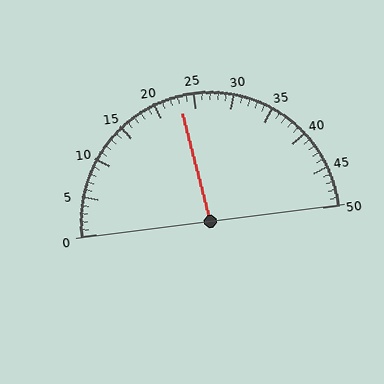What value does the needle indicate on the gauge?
The needle indicates approximately 23.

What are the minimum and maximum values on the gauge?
The gauge ranges from 0 to 50.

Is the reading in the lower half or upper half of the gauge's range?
The reading is in the lower half of the range (0 to 50).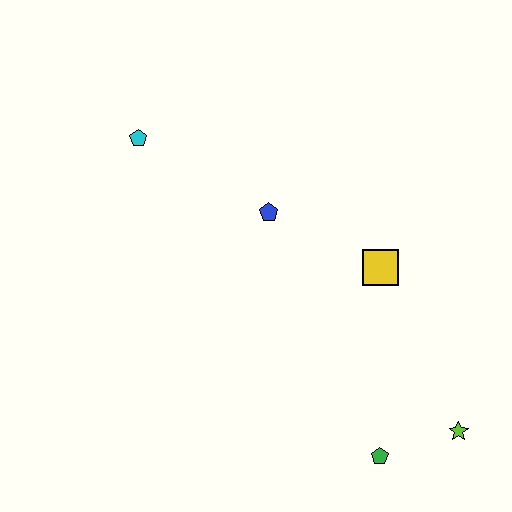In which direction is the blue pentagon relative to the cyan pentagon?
The blue pentagon is to the right of the cyan pentagon.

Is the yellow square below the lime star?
No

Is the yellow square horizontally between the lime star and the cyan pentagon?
Yes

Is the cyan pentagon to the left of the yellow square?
Yes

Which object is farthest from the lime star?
The cyan pentagon is farthest from the lime star.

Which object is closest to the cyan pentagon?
The blue pentagon is closest to the cyan pentagon.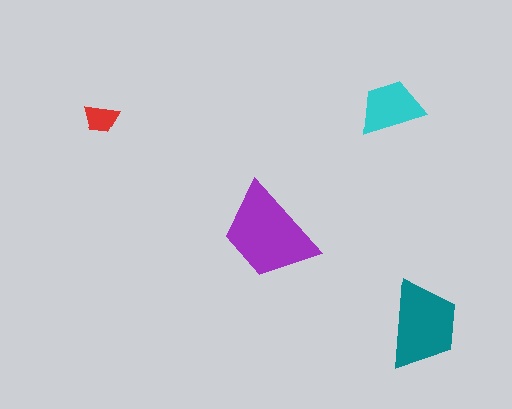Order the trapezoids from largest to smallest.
the purple one, the teal one, the cyan one, the red one.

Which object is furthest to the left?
The red trapezoid is leftmost.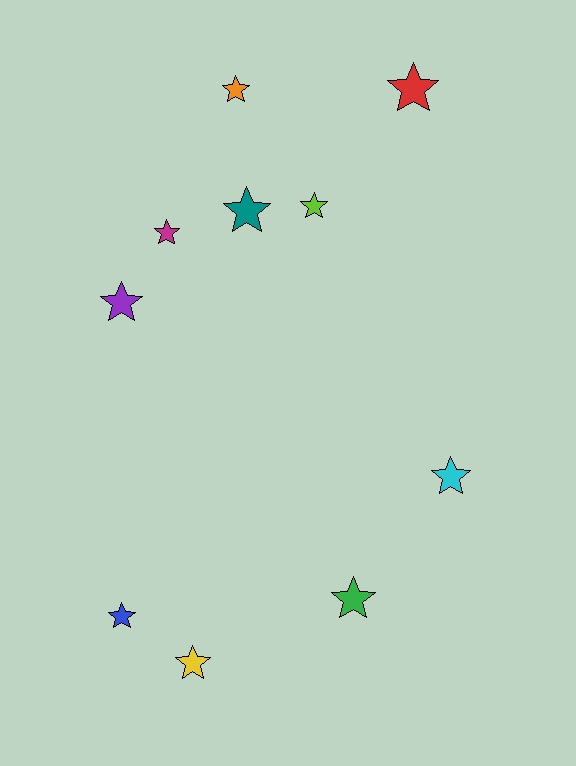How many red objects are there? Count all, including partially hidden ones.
There is 1 red object.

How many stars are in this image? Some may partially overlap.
There are 10 stars.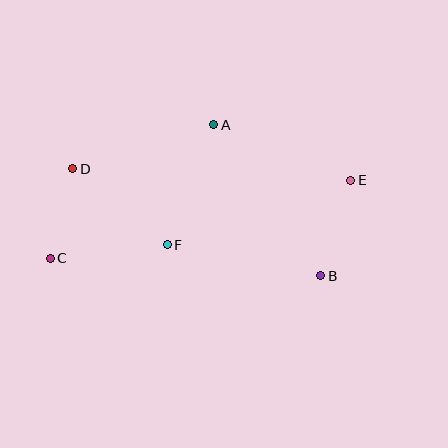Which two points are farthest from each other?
Points C and E are farthest from each other.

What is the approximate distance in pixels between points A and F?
The distance between A and F is approximately 129 pixels.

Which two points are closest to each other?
Points C and D are closest to each other.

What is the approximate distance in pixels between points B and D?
The distance between B and D is approximately 271 pixels.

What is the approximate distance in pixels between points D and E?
The distance between D and E is approximately 278 pixels.